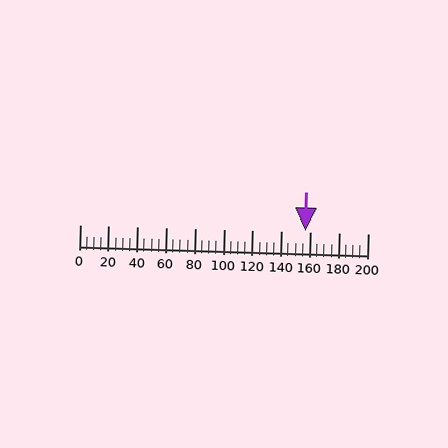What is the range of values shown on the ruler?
The ruler shows values from 0 to 200.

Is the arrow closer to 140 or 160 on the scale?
The arrow is closer to 160.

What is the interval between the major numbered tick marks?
The major tick marks are spaced 20 units apart.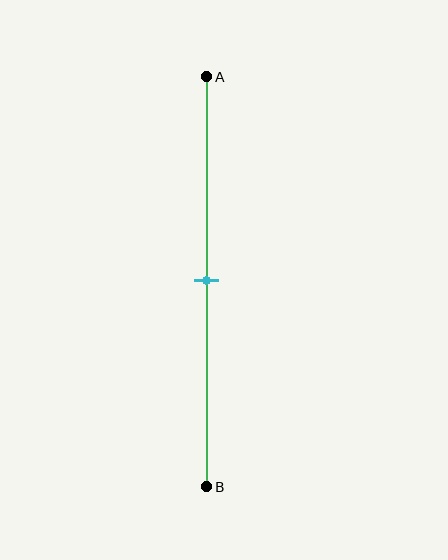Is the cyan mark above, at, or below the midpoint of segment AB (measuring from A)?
The cyan mark is approximately at the midpoint of segment AB.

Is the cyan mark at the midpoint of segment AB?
Yes, the mark is approximately at the midpoint.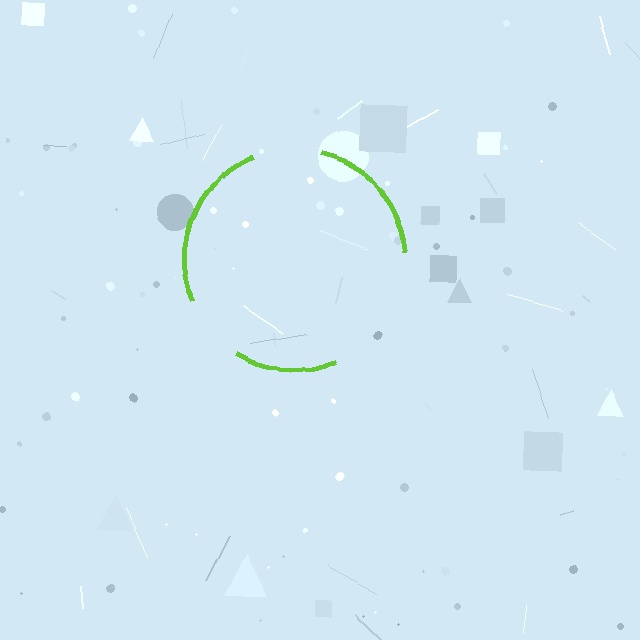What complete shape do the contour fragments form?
The contour fragments form a circle.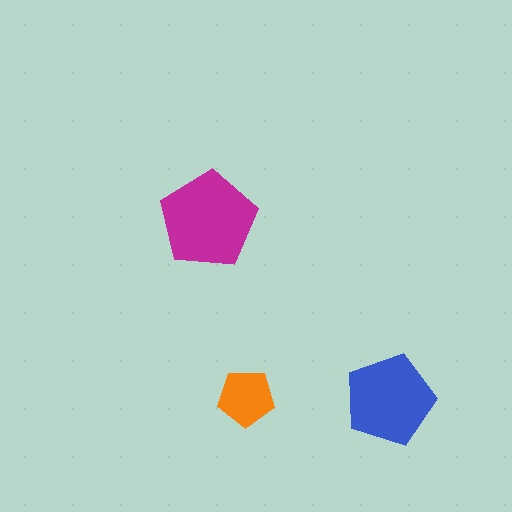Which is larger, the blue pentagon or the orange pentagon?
The blue one.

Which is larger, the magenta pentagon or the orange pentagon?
The magenta one.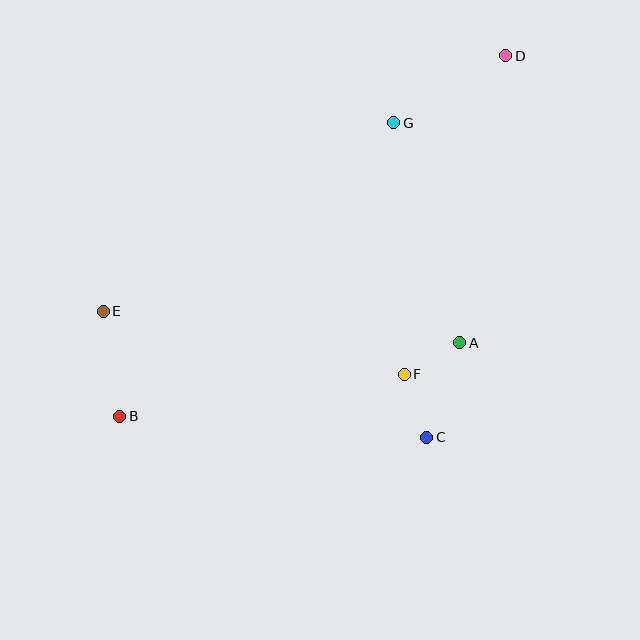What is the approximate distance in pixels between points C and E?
The distance between C and E is approximately 347 pixels.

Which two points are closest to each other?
Points A and F are closest to each other.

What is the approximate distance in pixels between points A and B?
The distance between A and B is approximately 348 pixels.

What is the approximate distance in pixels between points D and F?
The distance between D and F is approximately 334 pixels.